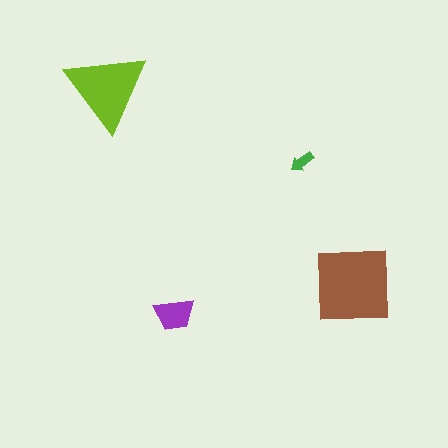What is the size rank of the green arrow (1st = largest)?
4th.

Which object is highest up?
The lime triangle is topmost.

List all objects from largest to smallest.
The brown square, the lime triangle, the purple trapezoid, the green arrow.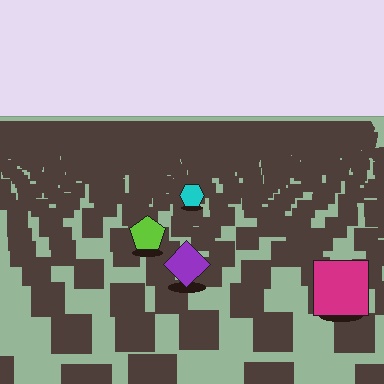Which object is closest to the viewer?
The magenta square is closest. The texture marks near it are larger and more spread out.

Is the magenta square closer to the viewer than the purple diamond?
Yes. The magenta square is closer — you can tell from the texture gradient: the ground texture is coarser near it.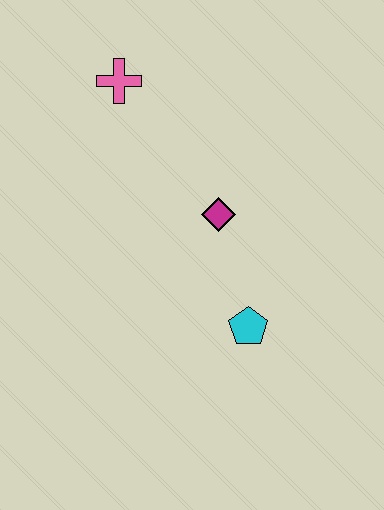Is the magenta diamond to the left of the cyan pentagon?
Yes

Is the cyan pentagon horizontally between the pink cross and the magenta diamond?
No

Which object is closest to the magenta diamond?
The cyan pentagon is closest to the magenta diamond.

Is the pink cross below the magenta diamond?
No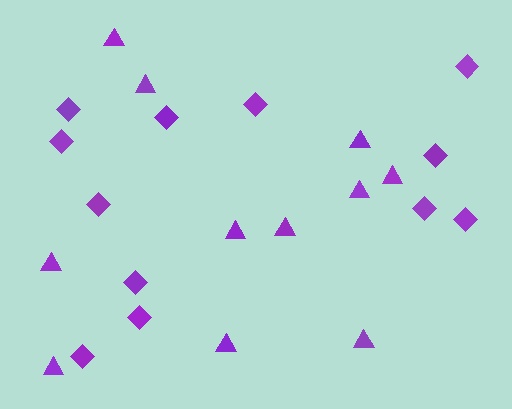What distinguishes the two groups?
There are 2 groups: one group of diamonds (12) and one group of triangles (11).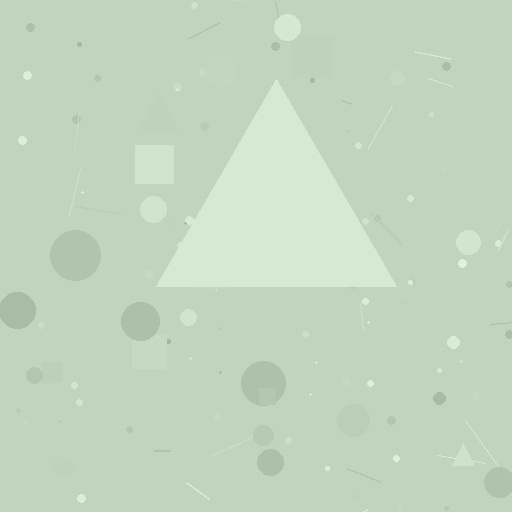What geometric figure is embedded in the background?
A triangle is embedded in the background.